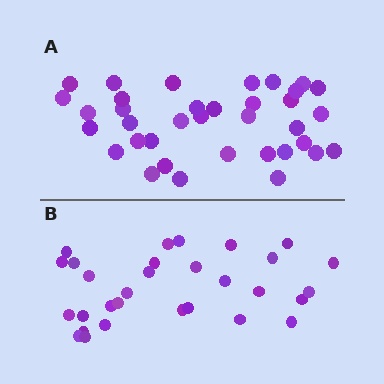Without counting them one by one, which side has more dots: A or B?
Region A (the top region) has more dots.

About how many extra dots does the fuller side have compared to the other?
Region A has about 6 more dots than region B.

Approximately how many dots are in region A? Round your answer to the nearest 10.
About 40 dots. (The exact count is 36, which rounds to 40.)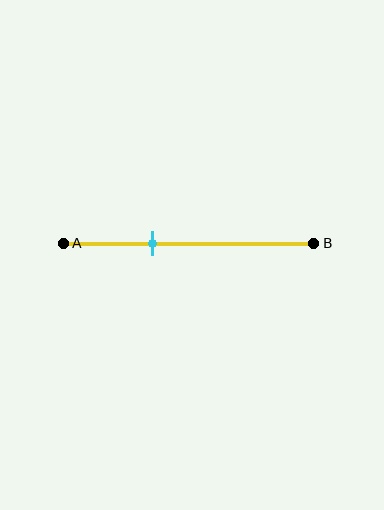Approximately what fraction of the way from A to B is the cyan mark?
The cyan mark is approximately 35% of the way from A to B.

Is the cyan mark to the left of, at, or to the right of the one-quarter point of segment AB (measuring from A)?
The cyan mark is to the right of the one-quarter point of segment AB.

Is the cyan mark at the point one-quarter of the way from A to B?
No, the mark is at about 35% from A, not at the 25% one-quarter point.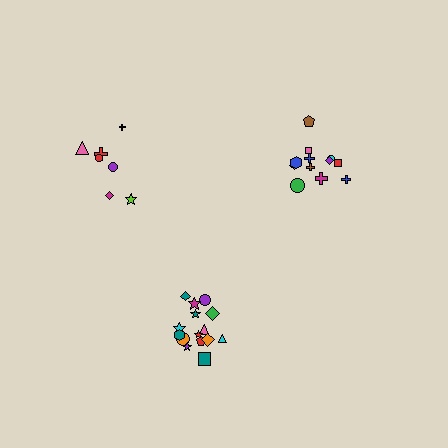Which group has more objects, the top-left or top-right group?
The top-right group.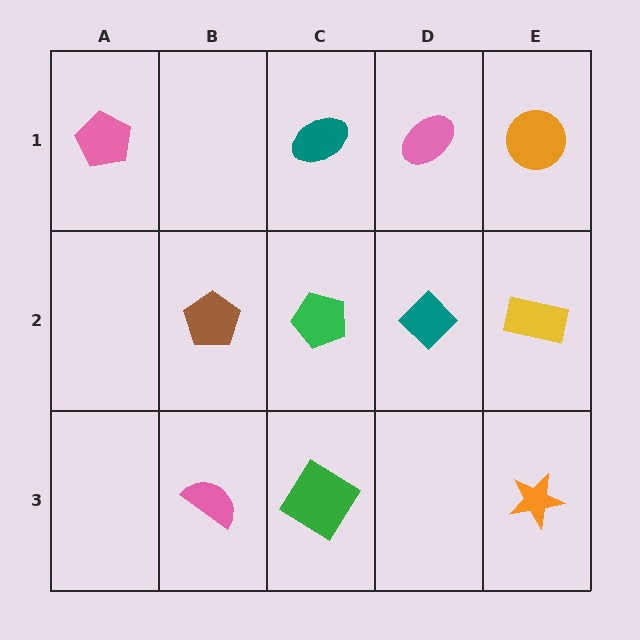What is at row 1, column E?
An orange circle.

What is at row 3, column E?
An orange star.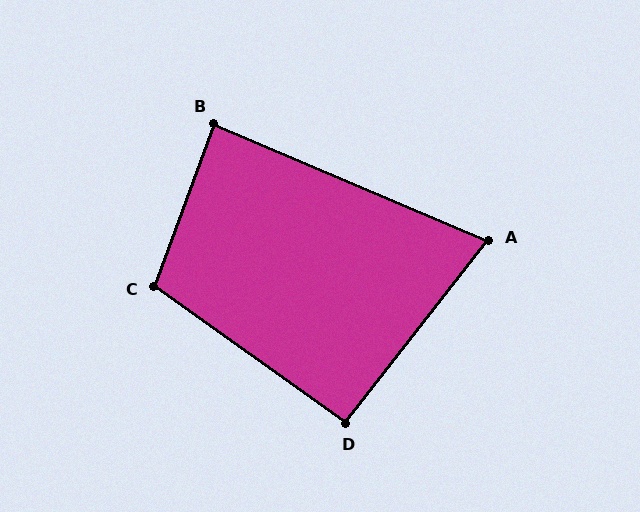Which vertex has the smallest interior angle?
A, at approximately 75 degrees.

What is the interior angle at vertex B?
Approximately 87 degrees (approximately right).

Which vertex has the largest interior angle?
C, at approximately 105 degrees.